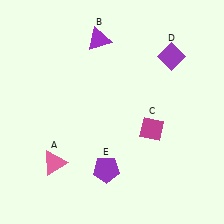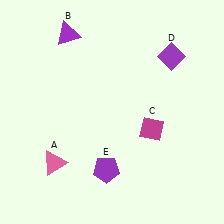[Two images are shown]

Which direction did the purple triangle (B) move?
The purple triangle (B) moved left.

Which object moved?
The purple triangle (B) moved left.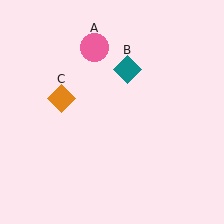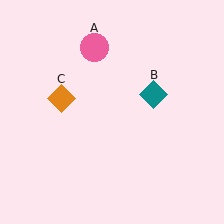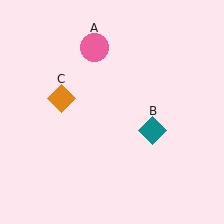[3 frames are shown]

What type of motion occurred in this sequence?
The teal diamond (object B) rotated clockwise around the center of the scene.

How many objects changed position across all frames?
1 object changed position: teal diamond (object B).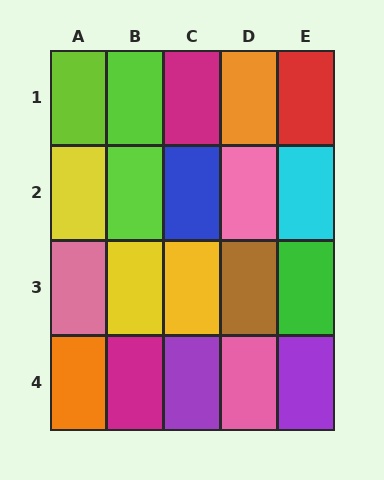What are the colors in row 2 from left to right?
Yellow, lime, blue, pink, cyan.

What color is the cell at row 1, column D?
Orange.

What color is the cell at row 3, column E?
Green.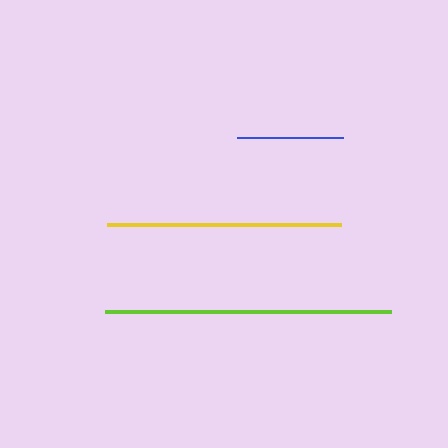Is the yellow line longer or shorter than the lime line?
The lime line is longer than the yellow line.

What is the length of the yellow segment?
The yellow segment is approximately 234 pixels long.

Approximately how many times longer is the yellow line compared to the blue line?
The yellow line is approximately 2.2 times the length of the blue line.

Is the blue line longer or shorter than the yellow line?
The yellow line is longer than the blue line.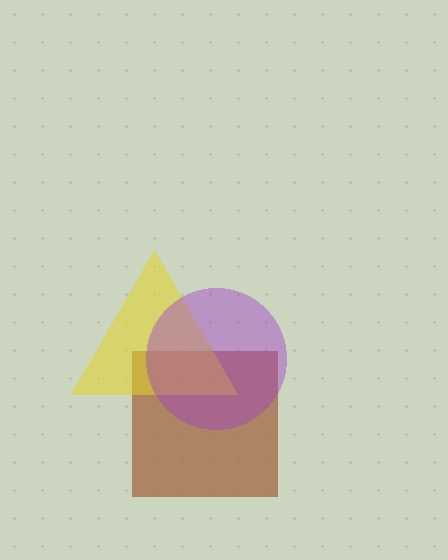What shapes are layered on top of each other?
The layered shapes are: a brown square, a yellow triangle, a purple circle.